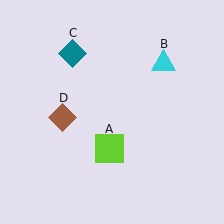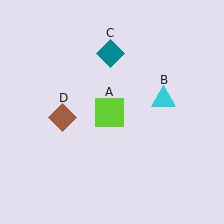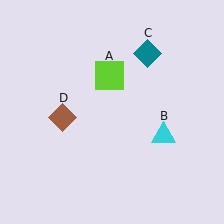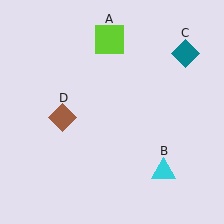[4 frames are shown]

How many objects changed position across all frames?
3 objects changed position: lime square (object A), cyan triangle (object B), teal diamond (object C).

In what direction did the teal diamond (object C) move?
The teal diamond (object C) moved right.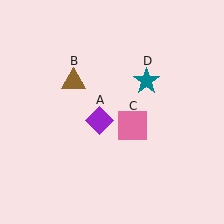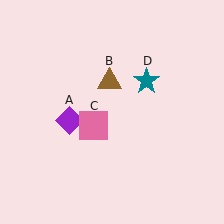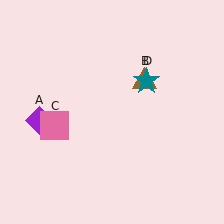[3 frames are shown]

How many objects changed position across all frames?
3 objects changed position: purple diamond (object A), brown triangle (object B), pink square (object C).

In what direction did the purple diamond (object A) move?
The purple diamond (object A) moved left.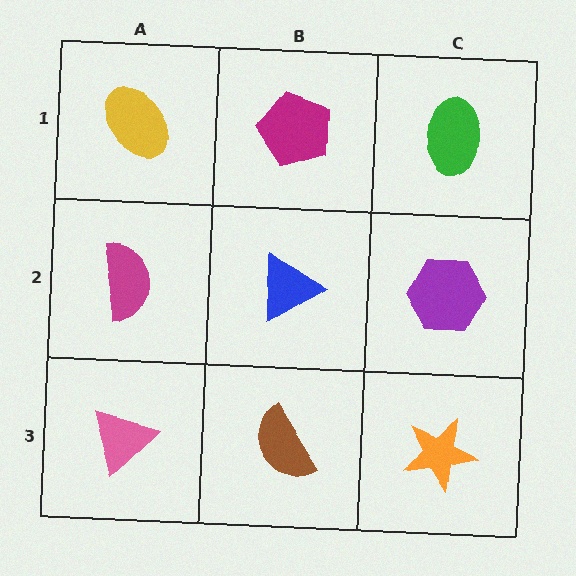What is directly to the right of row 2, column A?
A blue triangle.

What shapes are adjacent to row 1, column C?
A purple hexagon (row 2, column C), a magenta pentagon (row 1, column B).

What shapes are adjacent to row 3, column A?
A magenta semicircle (row 2, column A), a brown semicircle (row 3, column B).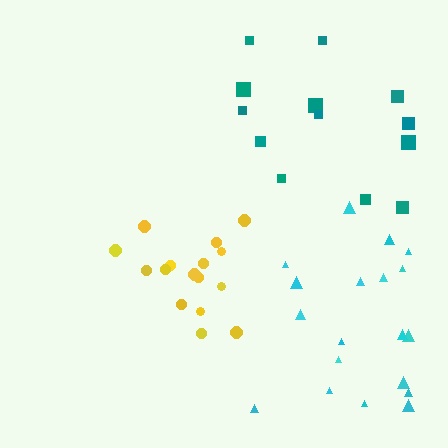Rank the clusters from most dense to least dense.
yellow, cyan, teal.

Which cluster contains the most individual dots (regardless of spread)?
Cyan (19).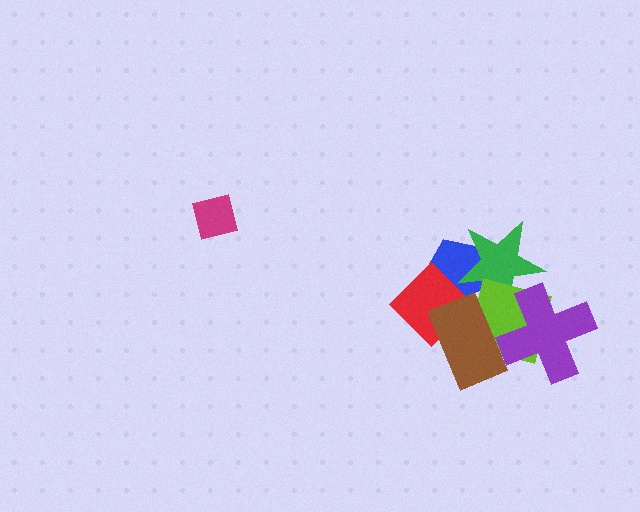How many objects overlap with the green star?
3 objects overlap with the green star.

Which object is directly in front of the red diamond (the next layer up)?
The lime square is directly in front of the red diamond.